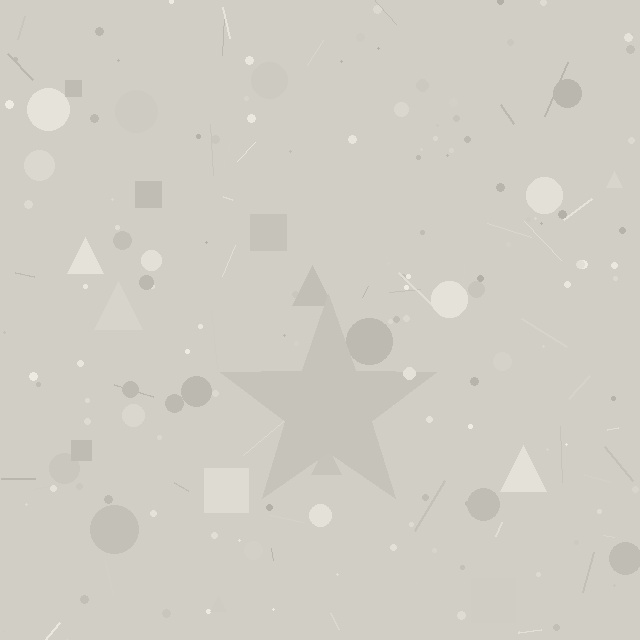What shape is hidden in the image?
A star is hidden in the image.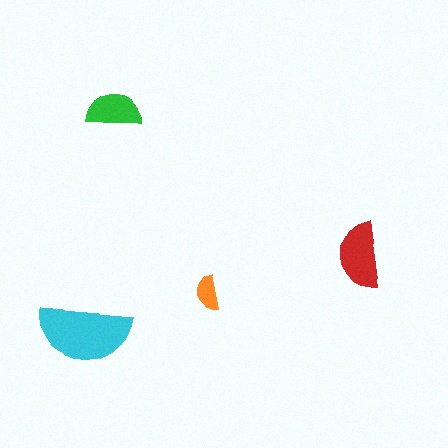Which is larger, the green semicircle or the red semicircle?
The red one.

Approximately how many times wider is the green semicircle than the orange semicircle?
About 1.5 times wider.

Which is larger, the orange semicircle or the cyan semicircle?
The cyan one.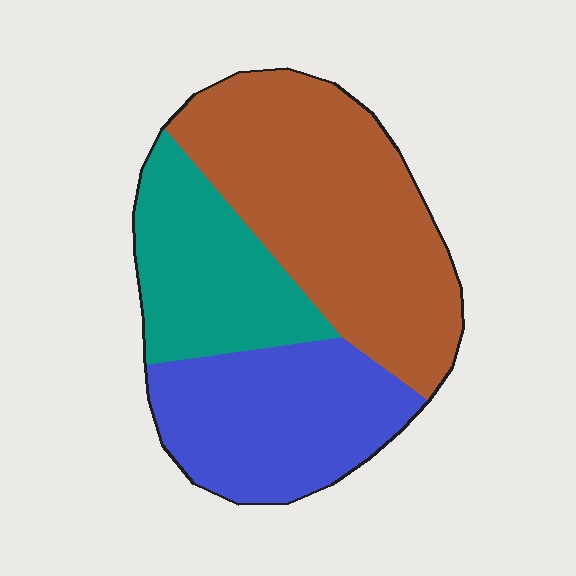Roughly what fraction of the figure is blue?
Blue takes up between a sixth and a third of the figure.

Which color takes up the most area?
Brown, at roughly 45%.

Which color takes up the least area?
Teal, at roughly 25%.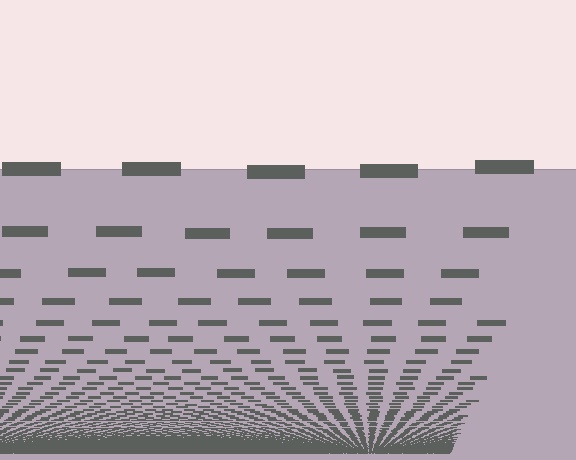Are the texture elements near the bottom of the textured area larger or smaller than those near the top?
Smaller. The gradient is inverted — elements near the bottom are smaller and denser.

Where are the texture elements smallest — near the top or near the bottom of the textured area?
Near the bottom.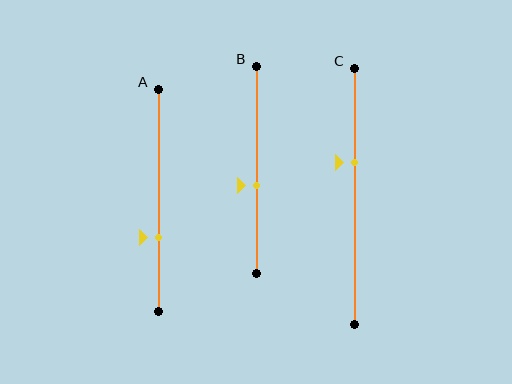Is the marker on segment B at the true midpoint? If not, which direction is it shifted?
No, the marker on segment B is shifted downward by about 7% of the segment length.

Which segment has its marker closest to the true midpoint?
Segment B has its marker closest to the true midpoint.